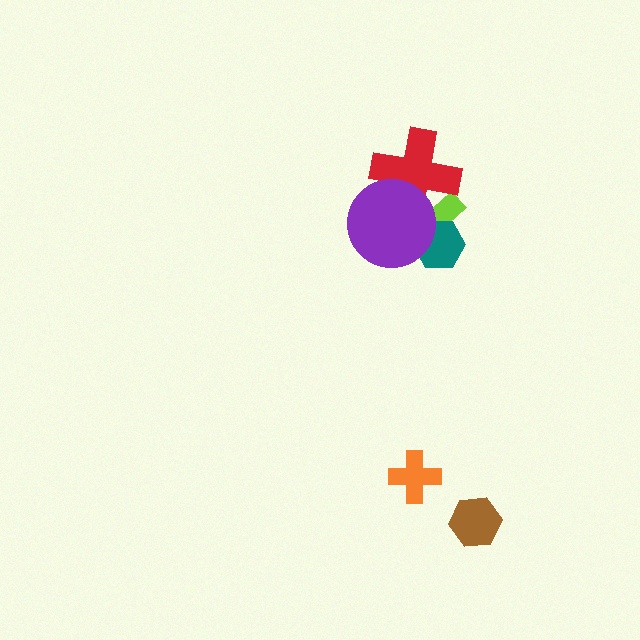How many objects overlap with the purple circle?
3 objects overlap with the purple circle.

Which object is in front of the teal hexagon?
The purple circle is in front of the teal hexagon.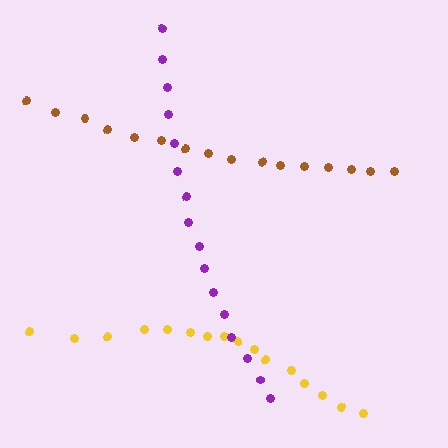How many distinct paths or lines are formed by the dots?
There are 3 distinct paths.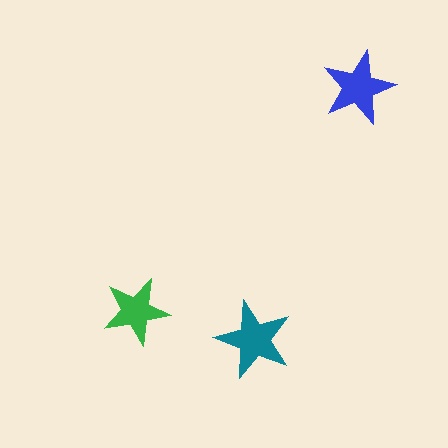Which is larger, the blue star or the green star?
The blue one.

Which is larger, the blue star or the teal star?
The teal one.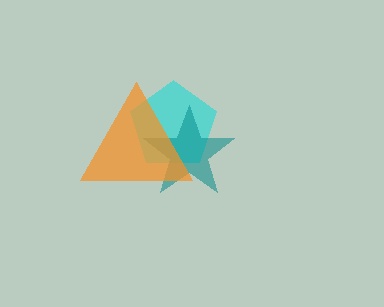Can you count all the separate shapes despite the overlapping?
Yes, there are 3 separate shapes.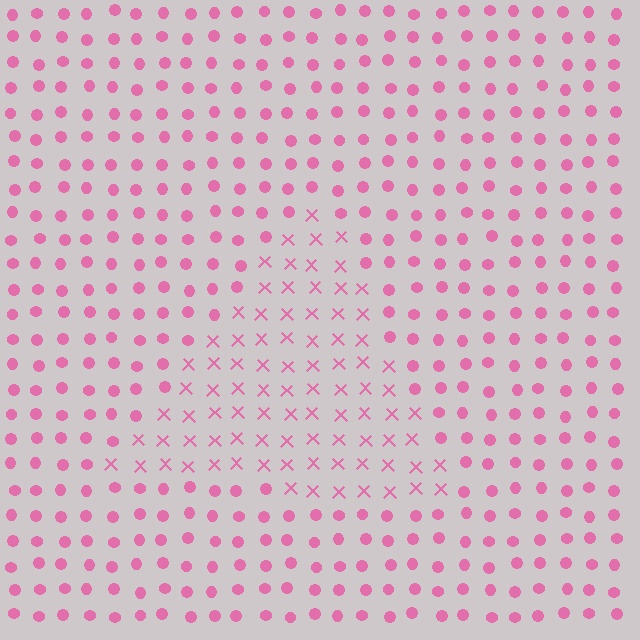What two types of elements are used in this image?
The image uses X marks inside the triangle region and circles outside it.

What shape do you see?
I see a triangle.